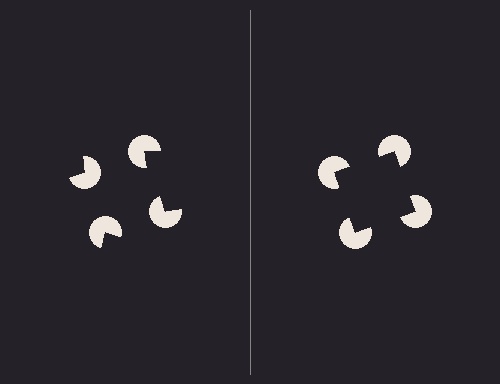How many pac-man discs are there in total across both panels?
8 — 4 on each side.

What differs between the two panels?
The pac-man discs are positioned identically on both sides; only the wedge orientations differ. On the right they align to a square; on the left they are misaligned.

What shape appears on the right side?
An illusory square.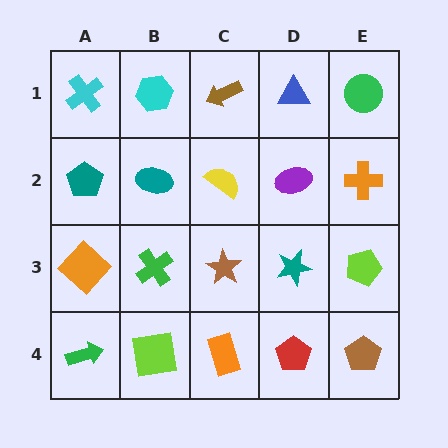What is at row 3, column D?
A teal star.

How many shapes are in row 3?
5 shapes.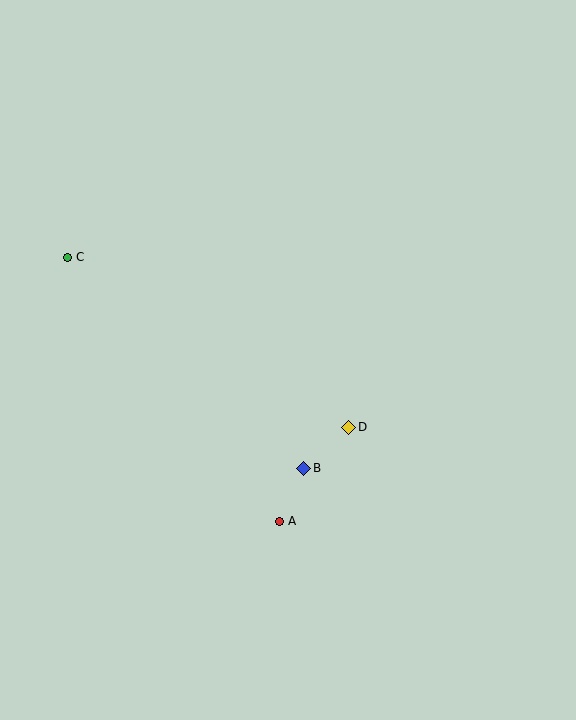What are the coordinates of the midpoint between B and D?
The midpoint between B and D is at (326, 448).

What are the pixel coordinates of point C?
Point C is at (67, 257).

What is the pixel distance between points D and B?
The distance between D and B is 61 pixels.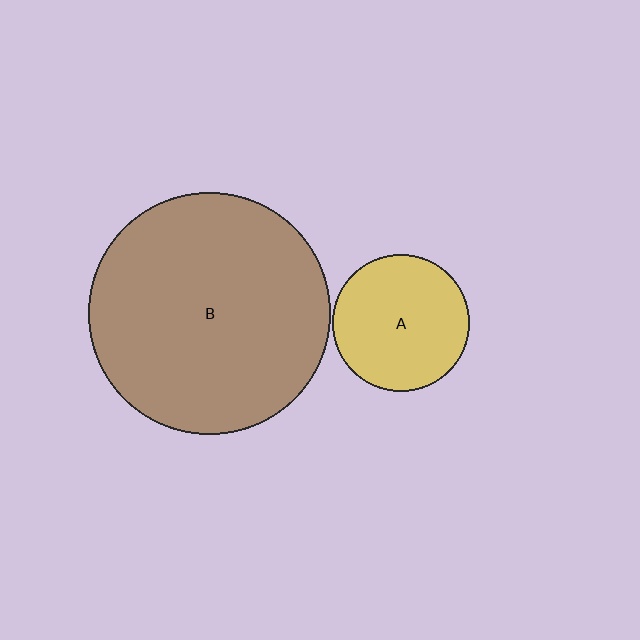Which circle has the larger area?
Circle B (brown).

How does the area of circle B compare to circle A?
Approximately 3.1 times.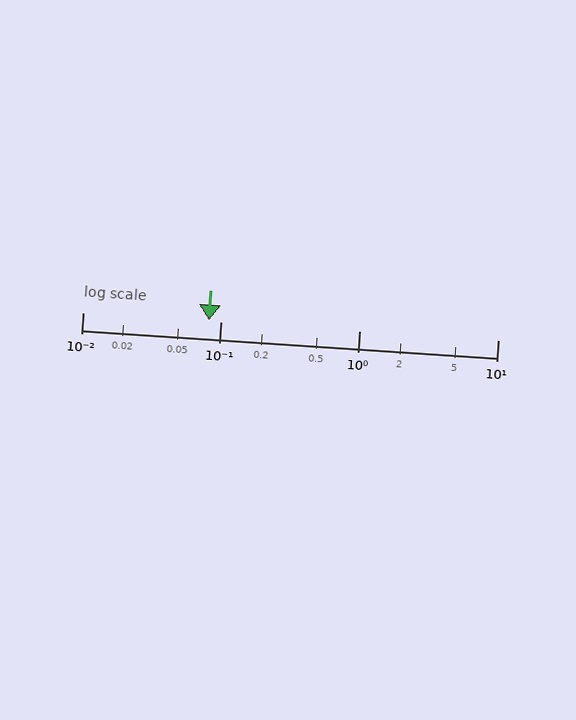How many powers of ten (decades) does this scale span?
The scale spans 3 decades, from 0.01 to 10.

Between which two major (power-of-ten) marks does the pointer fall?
The pointer is between 0.01 and 0.1.